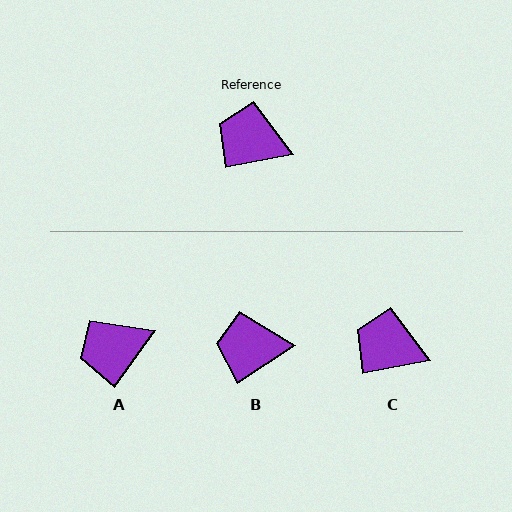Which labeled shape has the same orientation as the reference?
C.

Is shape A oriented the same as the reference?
No, it is off by about 43 degrees.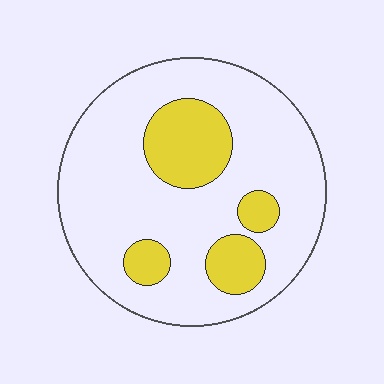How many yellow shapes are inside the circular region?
4.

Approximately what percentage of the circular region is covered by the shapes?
Approximately 20%.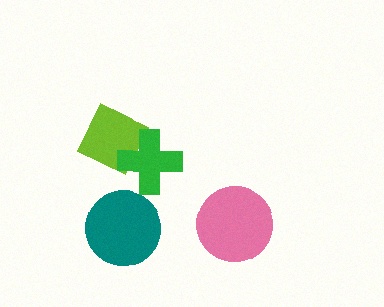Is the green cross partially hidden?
No, no other shape covers it.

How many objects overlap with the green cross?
1 object overlaps with the green cross.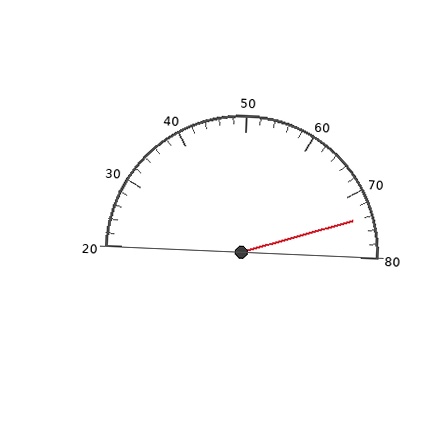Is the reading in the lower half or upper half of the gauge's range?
The reading is in the upper half of the range (20 to 80).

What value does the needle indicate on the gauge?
The needle indicates approximately 74.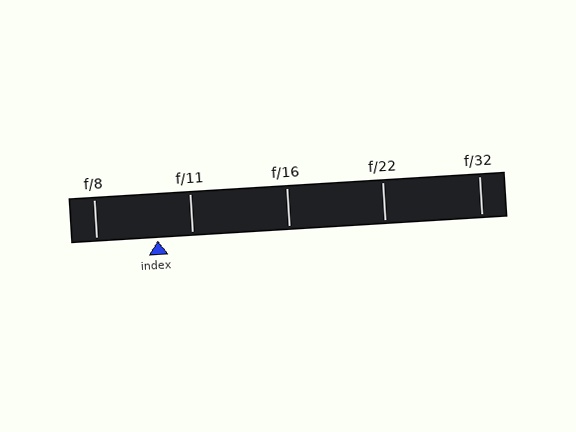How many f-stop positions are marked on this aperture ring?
There are 5 f-stop positions marked.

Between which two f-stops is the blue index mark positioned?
The index mark is between f/8 and f/11.